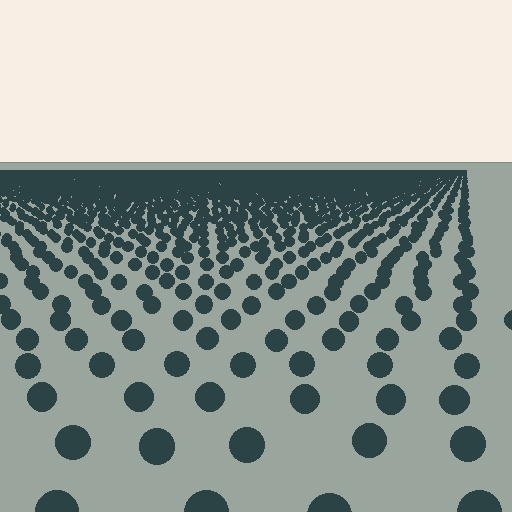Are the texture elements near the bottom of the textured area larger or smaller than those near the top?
Larger. Near the bottom, elements are closer to the viewer and appear at a bigger on-screen size.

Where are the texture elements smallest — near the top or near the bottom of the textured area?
Near the top.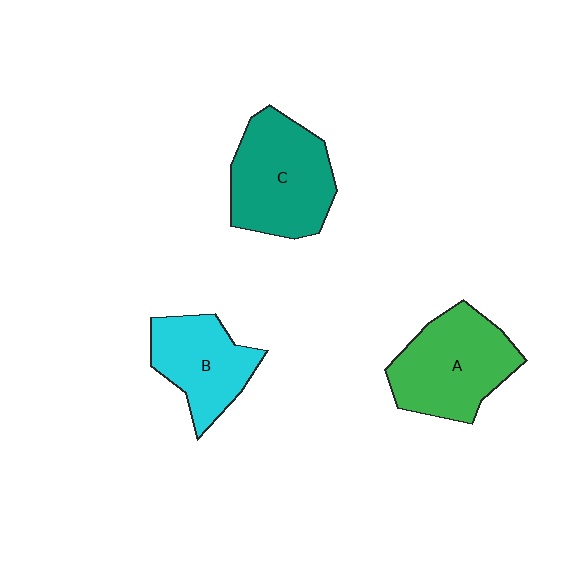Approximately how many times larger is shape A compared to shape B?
Approximately 1.3 times.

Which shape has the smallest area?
Shape B (cyan).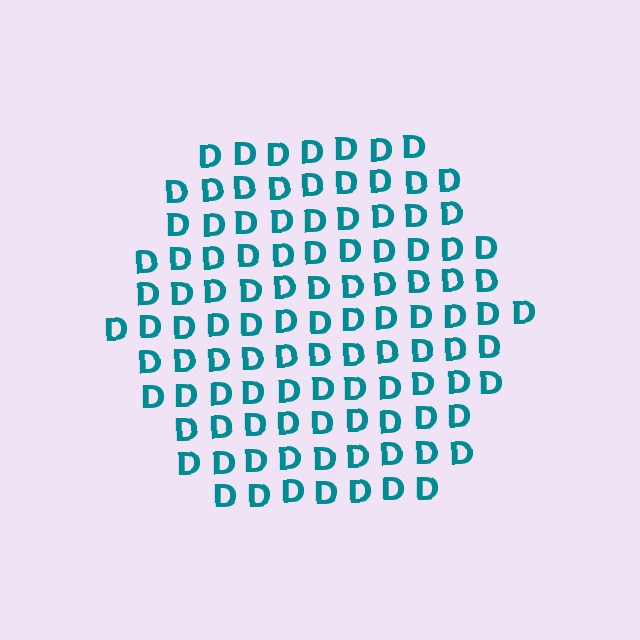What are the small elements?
The small elements are letter D's.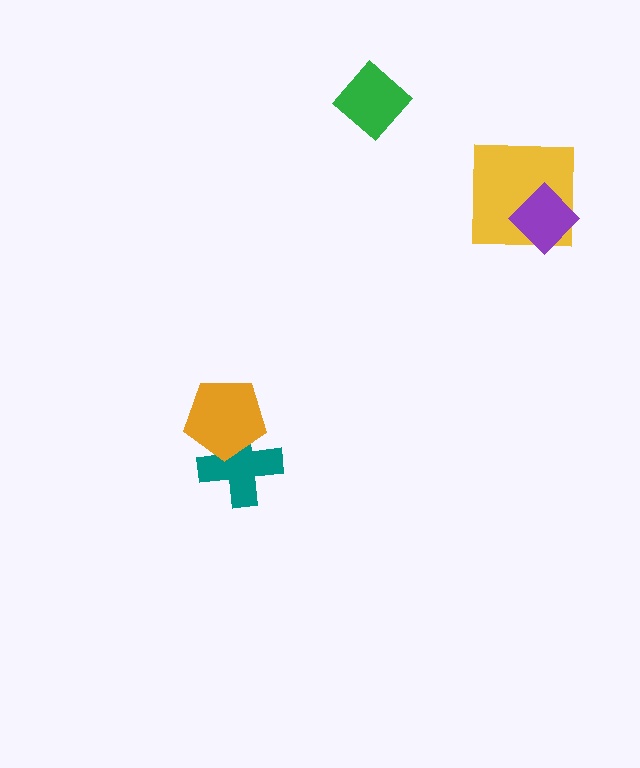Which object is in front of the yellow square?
The purple diamond is in front of the yellow square.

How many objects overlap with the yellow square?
1 object overlaps with the yellow square.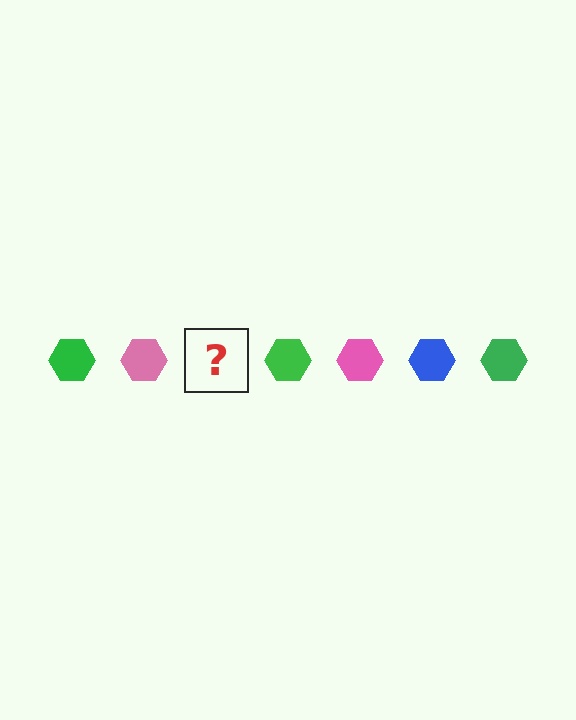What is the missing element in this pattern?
The missing element is a blue hexagon.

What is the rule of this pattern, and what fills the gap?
The rule is that the pattern cycles through green, pink, blue hexagons. The gap should be filled with a blue hexagon.